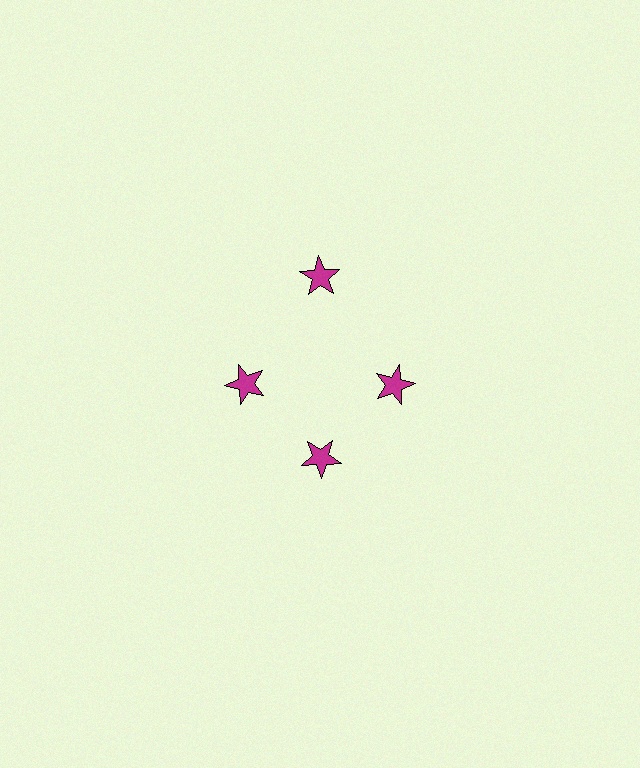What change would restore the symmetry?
The symmetry would be restored by moving it inward, back onto the ring so that all 4 stars sit at equal angles and equal distance from the center.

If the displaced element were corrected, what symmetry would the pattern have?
It would have 4-fold rotational symmetry — the pattern would map onto itself every 90 degrees.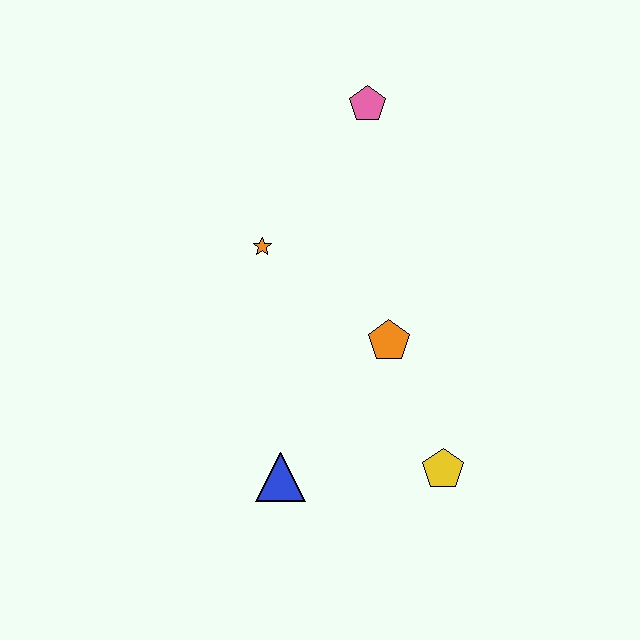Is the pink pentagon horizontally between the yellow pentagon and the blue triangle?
Yes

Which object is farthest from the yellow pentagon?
The pink pentagon is farthest from the yellow pentagon.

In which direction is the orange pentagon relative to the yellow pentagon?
The orange pentagon is above the yellow pentagon.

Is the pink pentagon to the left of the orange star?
No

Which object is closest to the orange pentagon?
The yellow pentagon is closest to the orange pentagon.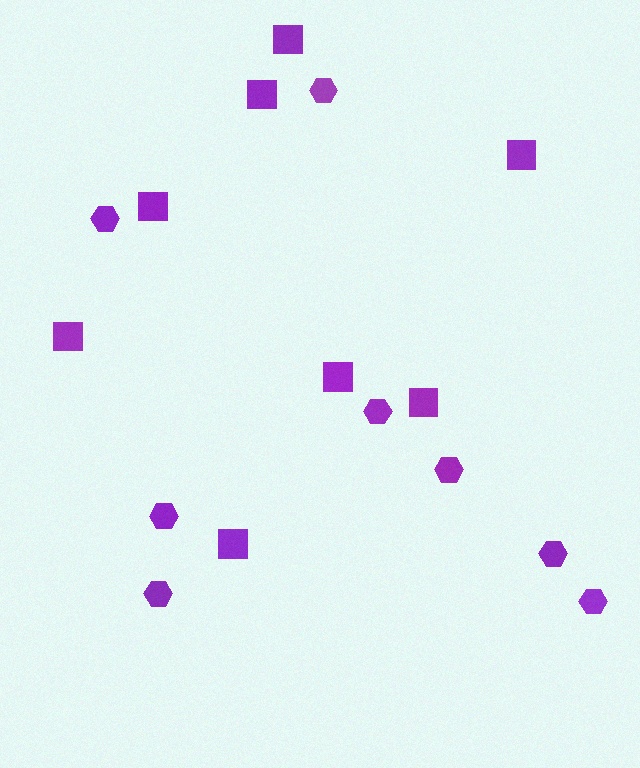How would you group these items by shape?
There are 2 groups: one group of hexagons (8) and one group of squares (8).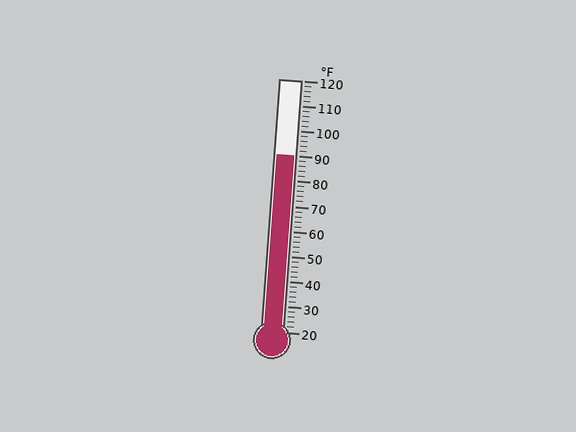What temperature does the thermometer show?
The thermometer shows approximately 90°F.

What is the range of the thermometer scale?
The thermometer scale ranges from 20°F to 120°F.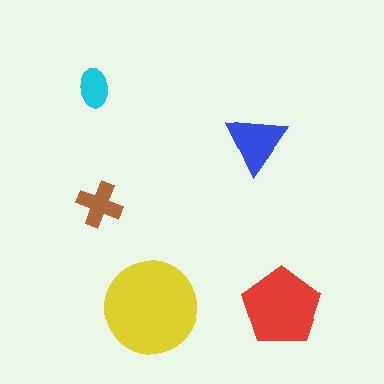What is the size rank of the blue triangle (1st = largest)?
3rd.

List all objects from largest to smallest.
The yellow circle, the red pentagon, the blue triangle, the brown cross, the cyan ellipse.